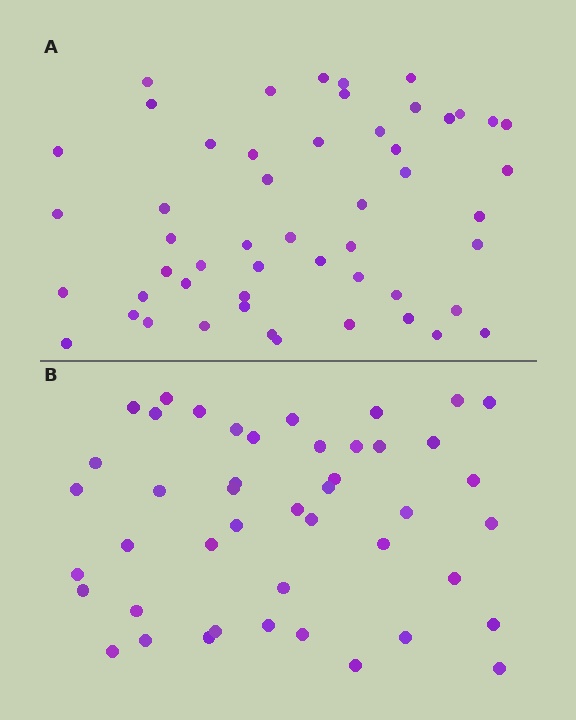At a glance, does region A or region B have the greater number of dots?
Region A (the top region) has more dots.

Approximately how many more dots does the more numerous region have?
Region A has roughly 8 or so more dots than region B.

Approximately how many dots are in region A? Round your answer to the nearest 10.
About 50 dots. (The exact count is 52, which rounds to 50.)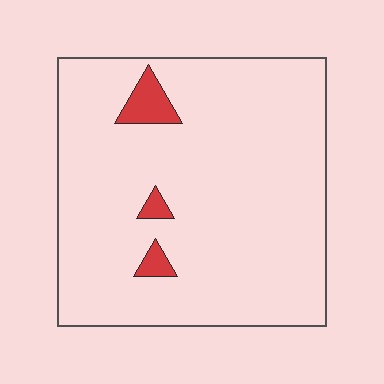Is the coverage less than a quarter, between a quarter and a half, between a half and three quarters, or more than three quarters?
Less than a quarter.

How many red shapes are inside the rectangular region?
3.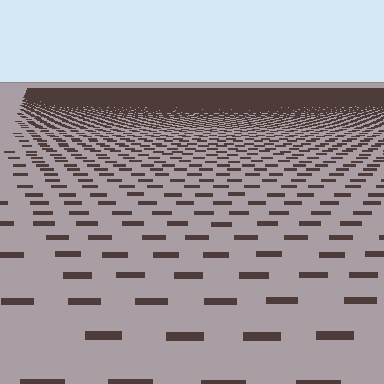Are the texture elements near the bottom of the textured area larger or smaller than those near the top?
Larger. Near the bottom, elements are closer to the viewer and appear at a bigger on-screen size.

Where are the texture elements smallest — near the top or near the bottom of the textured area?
Near the top.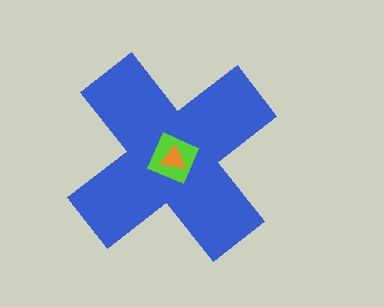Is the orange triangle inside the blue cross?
Yes.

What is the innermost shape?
The orange triangle.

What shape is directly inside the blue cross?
The lime square.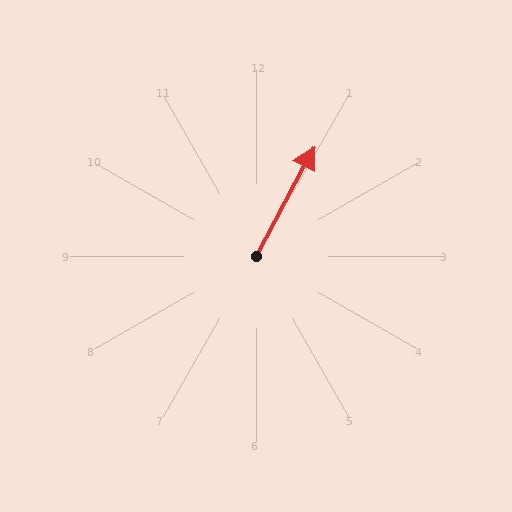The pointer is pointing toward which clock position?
Roughly 1 o'clock.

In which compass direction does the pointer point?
Northeast.